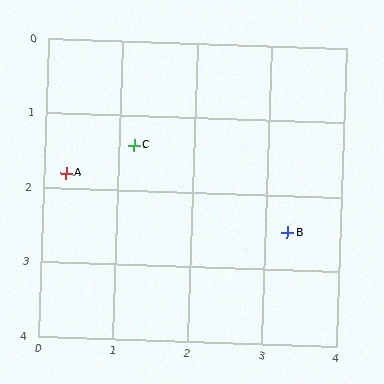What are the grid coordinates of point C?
Point C is at approximately (1.2, 1.4).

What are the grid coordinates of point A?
Point A is at approximately (0.3, 1.8).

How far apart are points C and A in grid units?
Points C and A are about 1.0 grid units apart.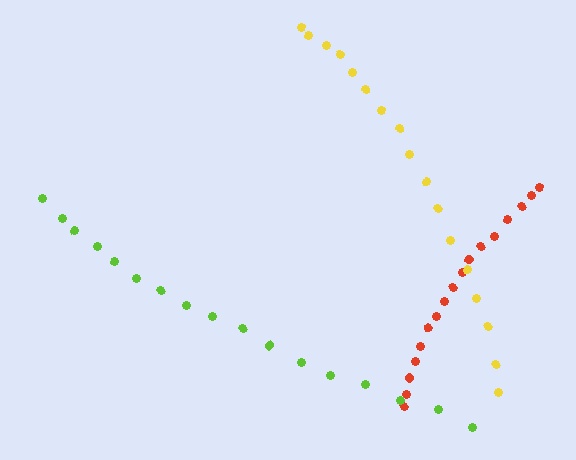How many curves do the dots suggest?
There are 3 distinct paths.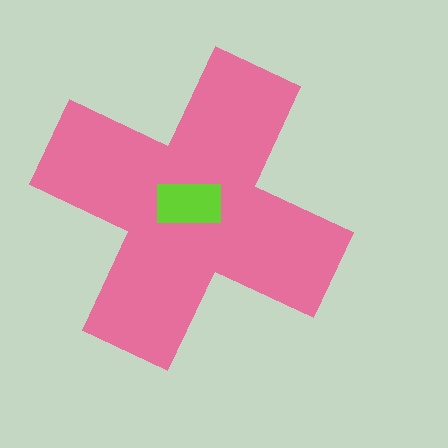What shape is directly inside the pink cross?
The lime rectangle.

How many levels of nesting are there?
2.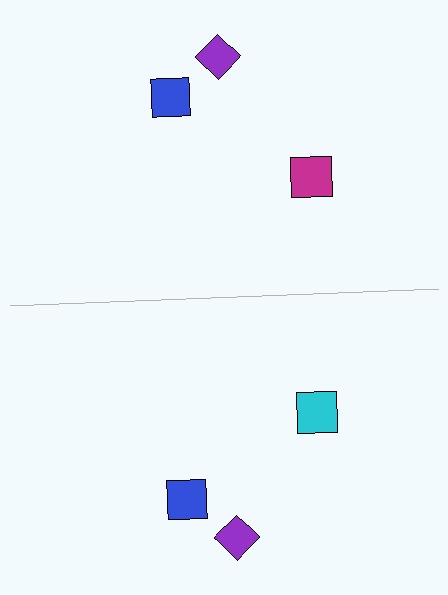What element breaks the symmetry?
The cyan square on the bottom side breaks the symmetry — its mirror counterpart is magenta.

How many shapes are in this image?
There are 6 shapes in this image.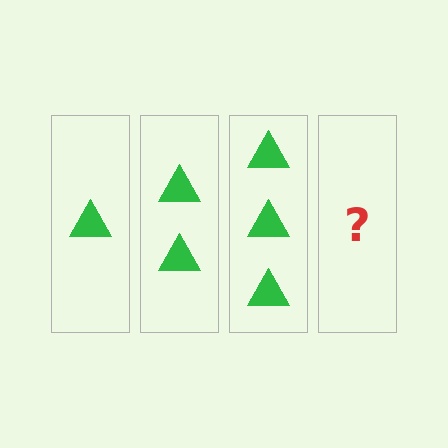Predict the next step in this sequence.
The next step is 4 triangles.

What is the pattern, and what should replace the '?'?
The pattern is that each step adds one more triangle. The '?' should be 4 triangles.